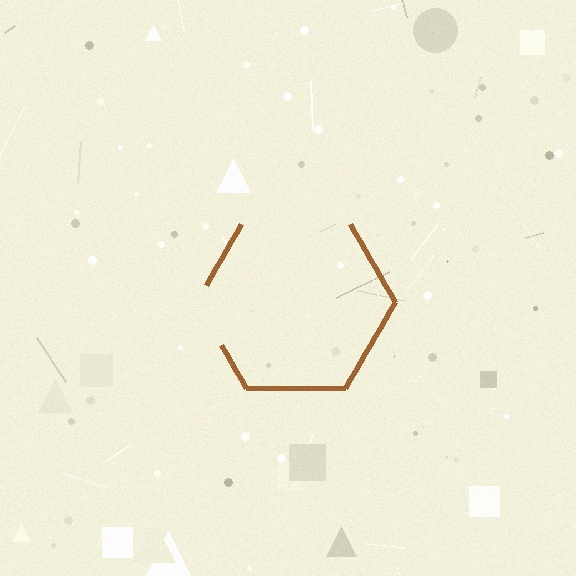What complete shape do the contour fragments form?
The contour fragments form a hexagon.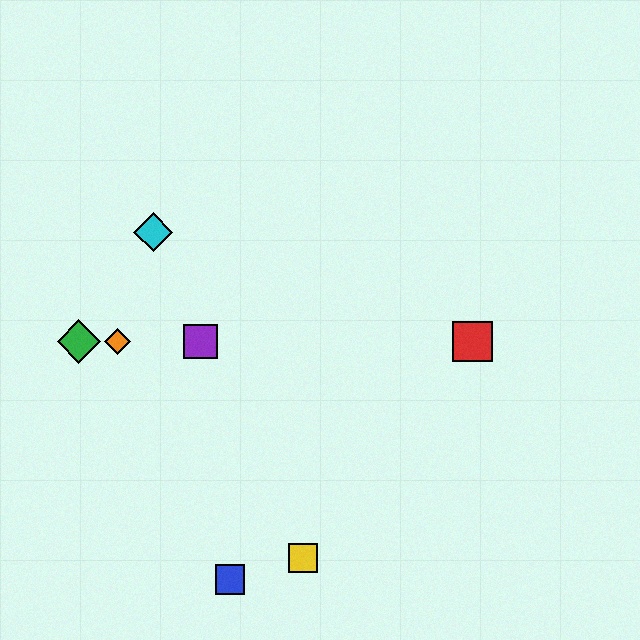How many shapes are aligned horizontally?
4 shapes (the red square, the green diamond, the purple square, the orange diamond) are aligned horizontally.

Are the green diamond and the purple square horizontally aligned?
Yes, both are at y≈341.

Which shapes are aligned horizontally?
The red square, the green diamond, the purple square, the orange diamond are aligned horizontally.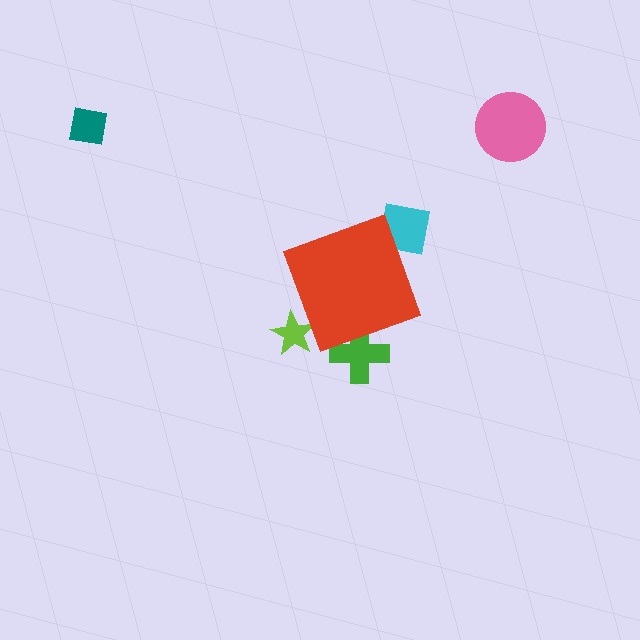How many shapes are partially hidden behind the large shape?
3 shapes are partially hidden.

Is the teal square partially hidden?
No, the teal square is fully visible.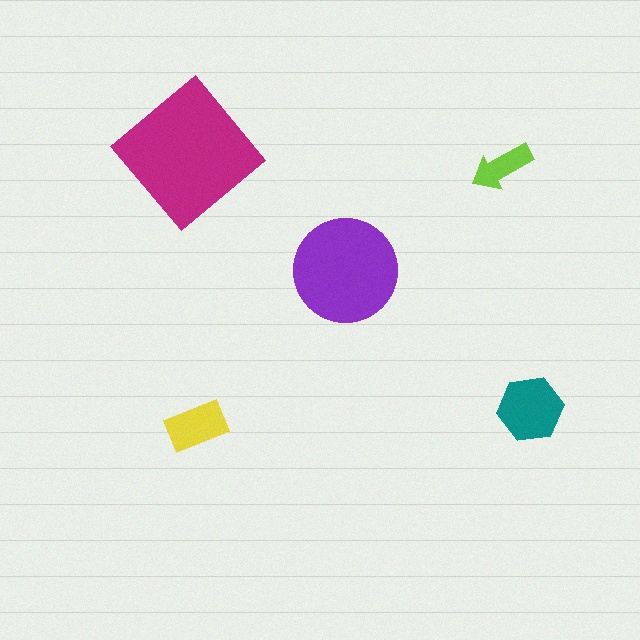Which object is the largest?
The magenta diamond.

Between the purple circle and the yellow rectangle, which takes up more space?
The purple circle.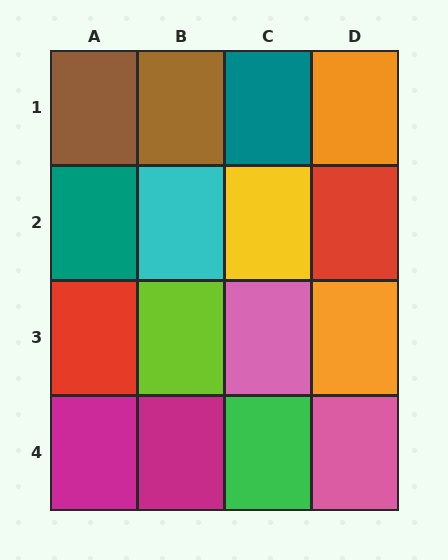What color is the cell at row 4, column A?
Magenta.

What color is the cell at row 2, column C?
Yellow.